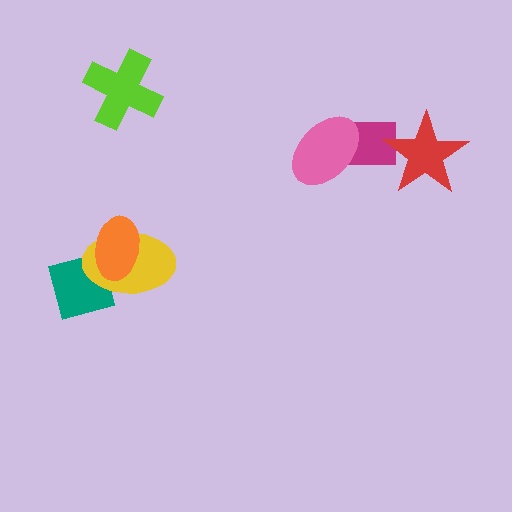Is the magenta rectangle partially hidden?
Yes, it is partially covered by another shape.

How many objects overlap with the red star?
1 object overlaps with the red star.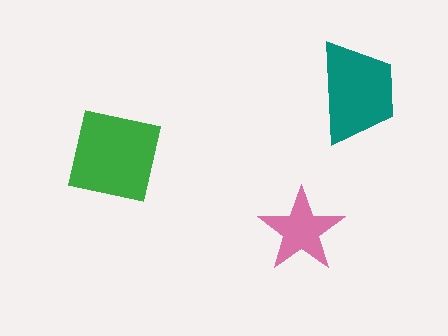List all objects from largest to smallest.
The green square, the teal trapezoid, the pink star.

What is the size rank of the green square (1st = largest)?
1st.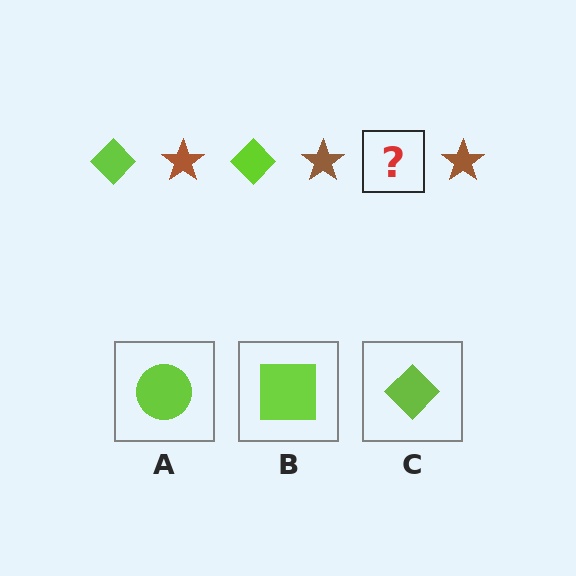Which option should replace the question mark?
Option C.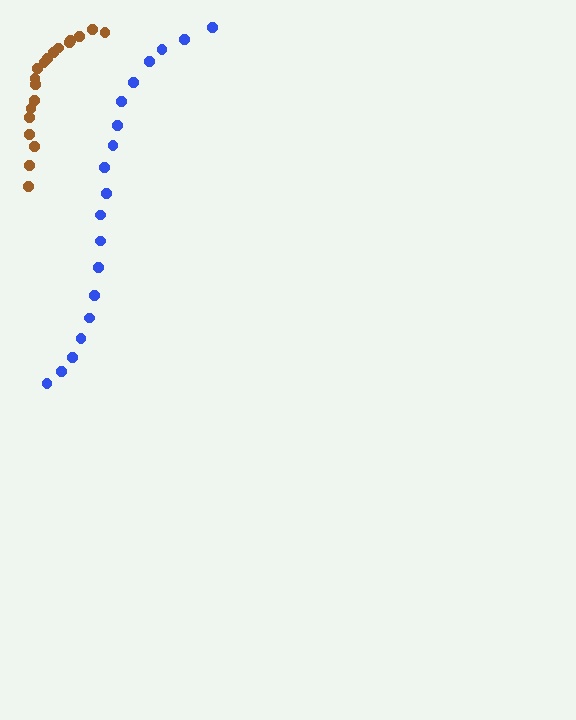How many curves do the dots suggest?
There are 2 distinct paths.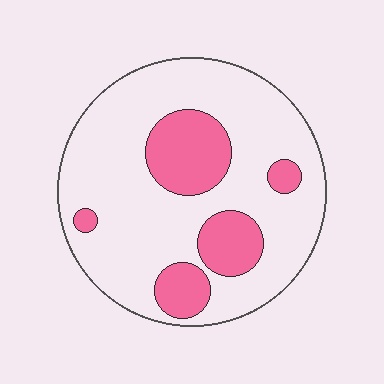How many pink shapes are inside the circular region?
5.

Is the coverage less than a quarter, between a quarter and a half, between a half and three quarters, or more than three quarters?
Less than a quarter.